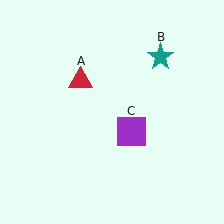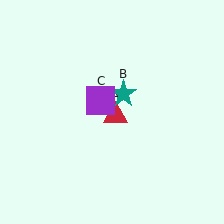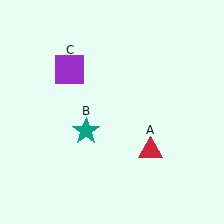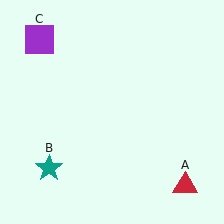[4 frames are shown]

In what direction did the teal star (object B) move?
The teal star (object B) moved down and to the left.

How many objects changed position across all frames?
3 objects changed position: red triangle (object A), teal star (object B), purple square (object C).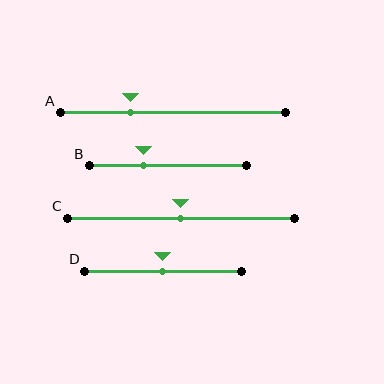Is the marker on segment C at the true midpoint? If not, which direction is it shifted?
Yes, the marker on segment C is at the true midpoint.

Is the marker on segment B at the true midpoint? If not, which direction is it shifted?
No, the marker on segment B is shifted to the left by about 15% of the segment length.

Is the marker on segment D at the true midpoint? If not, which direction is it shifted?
Yes, the marker on segment D is at the true midpoint.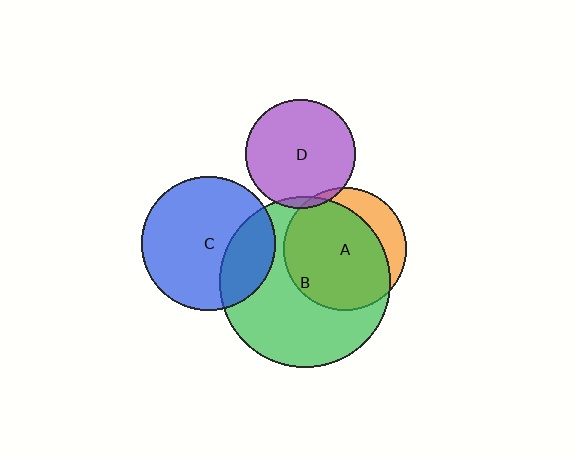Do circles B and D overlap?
Yes.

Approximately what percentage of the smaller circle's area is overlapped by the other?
Approximately 5%.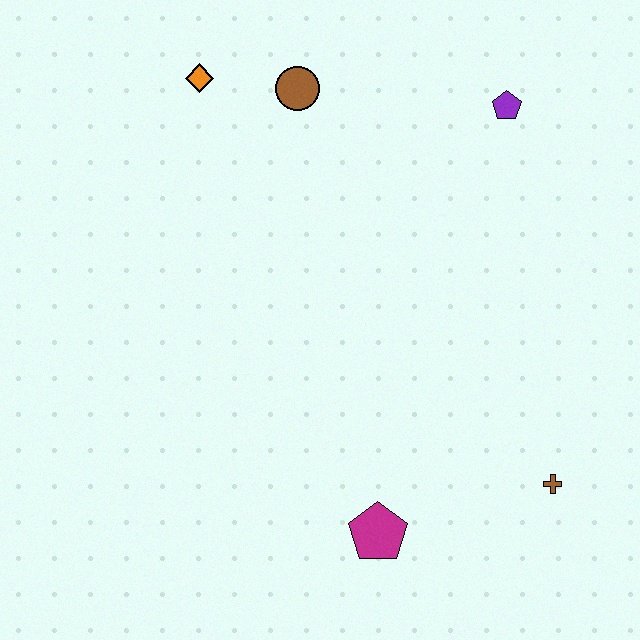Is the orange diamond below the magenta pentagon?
No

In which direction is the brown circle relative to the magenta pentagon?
The brown circle is above the magenta pentagon.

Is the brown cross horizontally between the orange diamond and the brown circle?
No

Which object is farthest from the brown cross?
The orange diamond is farthest from the brown cross.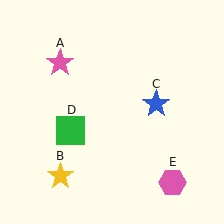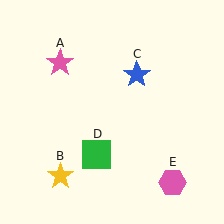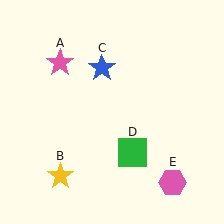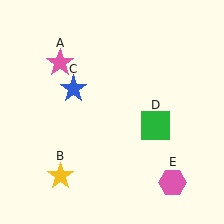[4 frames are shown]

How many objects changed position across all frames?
2 objects changed position: blue star (object C), green square (object D).